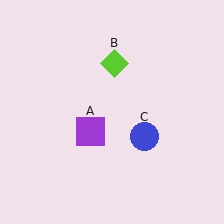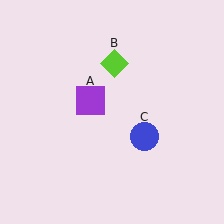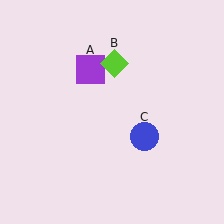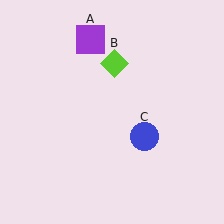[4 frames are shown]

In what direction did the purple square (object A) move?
The purple square (object A) moved up.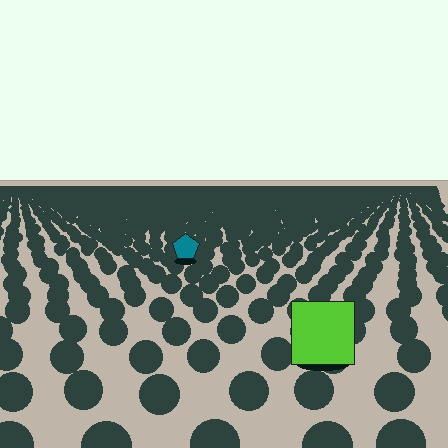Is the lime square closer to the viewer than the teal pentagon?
Yes. The lime square is closer — you can tell from the texture gradient: the ground texture is coarser near it.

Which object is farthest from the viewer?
The teal pentagon is farthest from the viewer. It appears smaller and the ground texture around it is denser.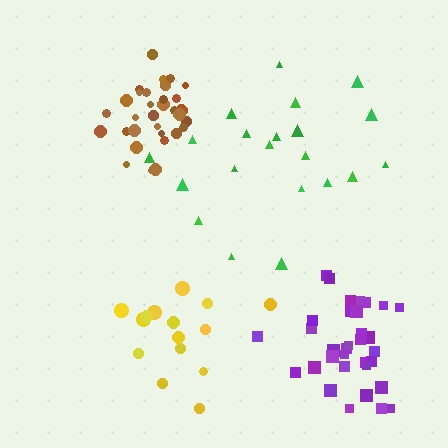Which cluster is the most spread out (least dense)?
Green.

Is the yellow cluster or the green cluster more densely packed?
Yellow.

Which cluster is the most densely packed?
Brown.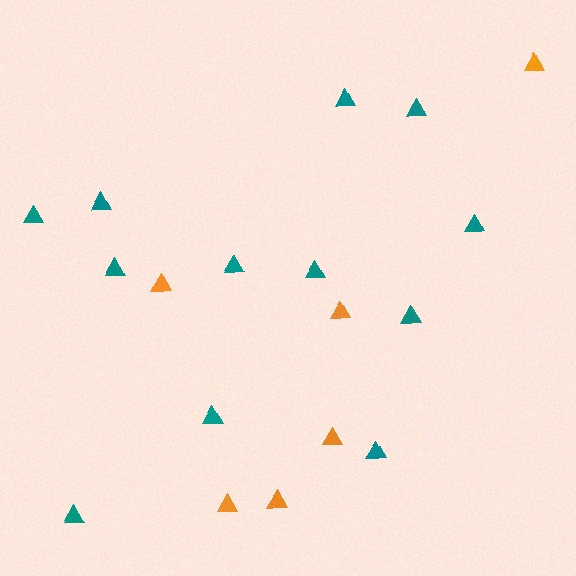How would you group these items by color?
There are 2 groups: one group of teal triangles (12) and one group of orange triangles (6).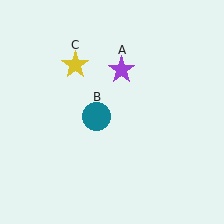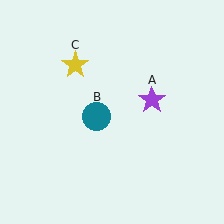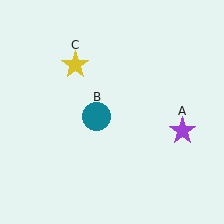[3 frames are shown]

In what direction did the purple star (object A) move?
The purple star (object A) moved down and to the right.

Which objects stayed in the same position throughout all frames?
Teal circle (object B) and yellow star (object C) remained stationary.